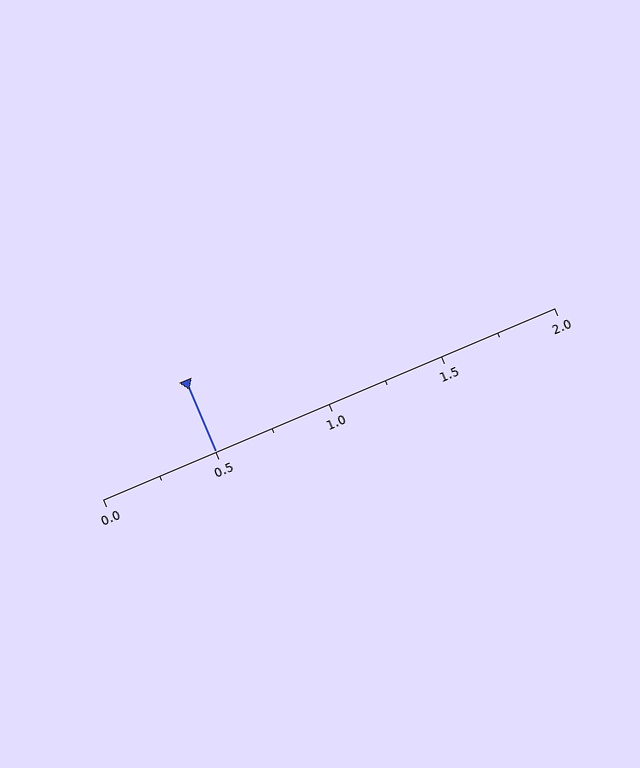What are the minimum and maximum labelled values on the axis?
The axis runs from 0.0 to 2.0.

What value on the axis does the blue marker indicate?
The marker indicates approximately 0.5.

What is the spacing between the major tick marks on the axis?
The major ticks are spaced 0.5 apart.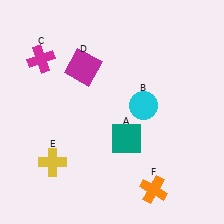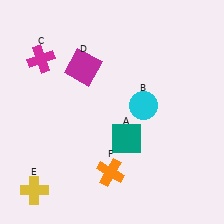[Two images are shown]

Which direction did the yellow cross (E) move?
The yellow cross (E) moved down.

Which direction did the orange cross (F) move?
The orange cross (F) moved left.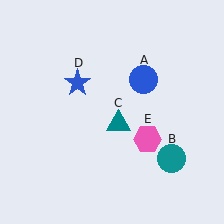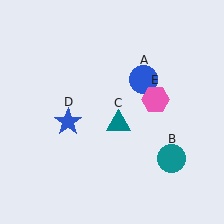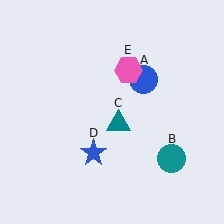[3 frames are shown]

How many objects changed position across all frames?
2 objects changed position: blue star (object D), pink hexagon (object E).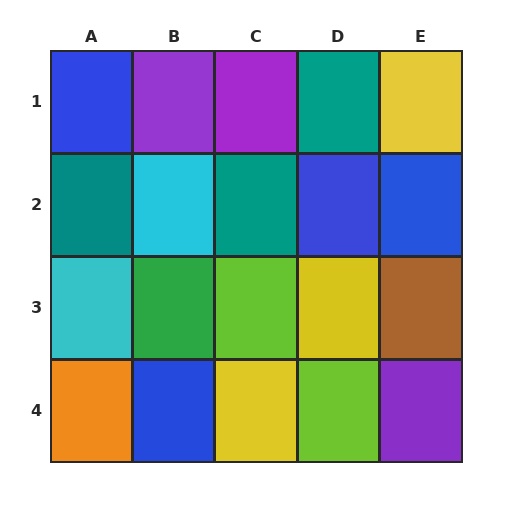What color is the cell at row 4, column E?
Purple.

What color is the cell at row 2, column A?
Teal.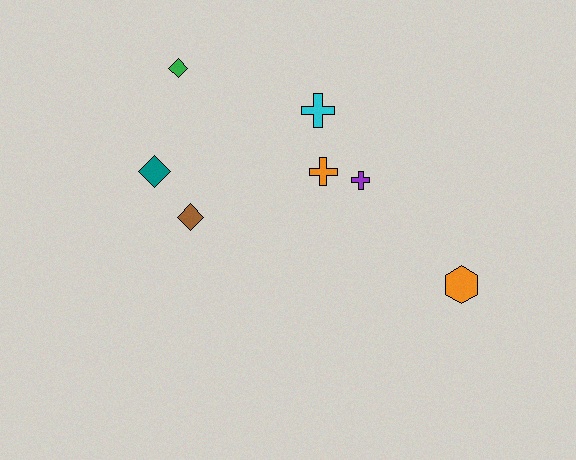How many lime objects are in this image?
There are no lime objects.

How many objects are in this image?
There are 7 objects.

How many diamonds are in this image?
There are 3 diamonds.